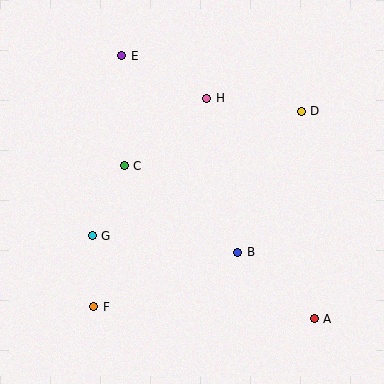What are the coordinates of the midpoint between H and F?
The midpoint between H and F is at (150, 203).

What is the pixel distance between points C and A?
The distance between C and A is 244 pixels.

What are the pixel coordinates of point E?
Point E is at (122, 56).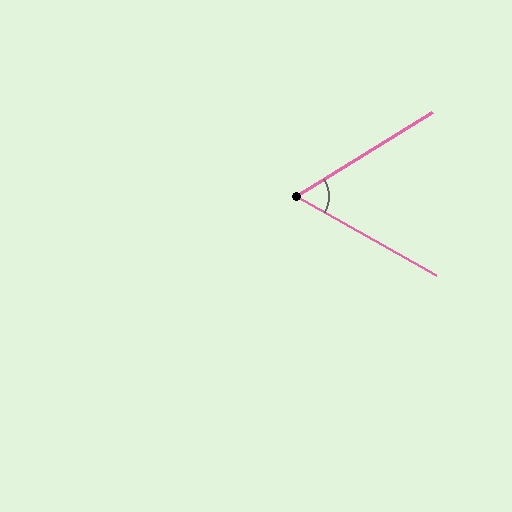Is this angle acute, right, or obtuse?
It is acute.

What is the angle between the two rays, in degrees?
Approximately 61 degrees.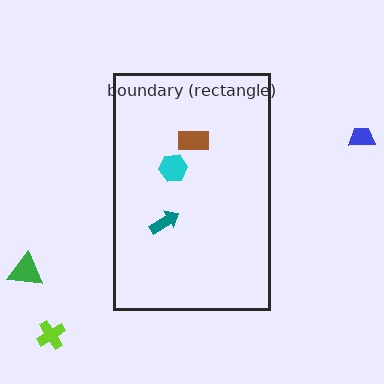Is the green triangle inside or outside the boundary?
Outside.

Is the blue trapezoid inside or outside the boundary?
Outside.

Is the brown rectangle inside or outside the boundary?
Inside.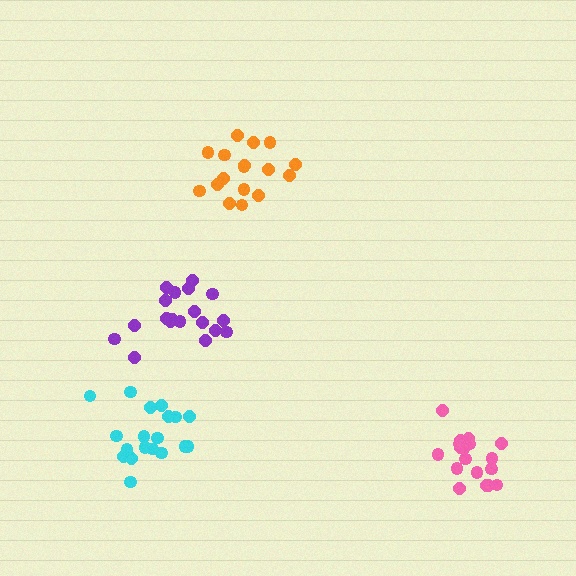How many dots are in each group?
Group 1: 19 dots, Group 2: 18 dots, Group 3: 17 dots, Group 4: 19 dots (73 total).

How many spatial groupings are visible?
There are 4 spatial groupings.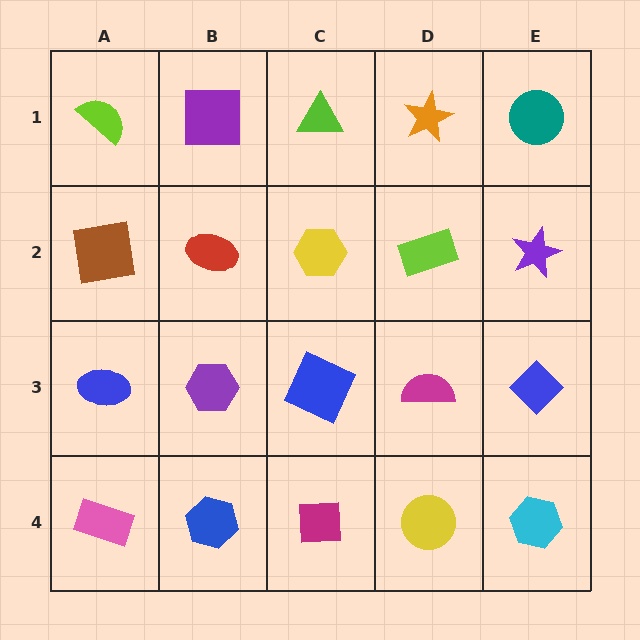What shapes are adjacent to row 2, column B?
A purple square (row 1, column B), a purple hexagon (row 3, column B), a brown square (row 2, column A), a yellow hexagon (row 2, column C).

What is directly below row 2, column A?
A blue ellipse.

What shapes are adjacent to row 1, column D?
A lime rectangle (row 2, column D), a lime triangle (row 1, column C), a teal circle (row 1, column E).